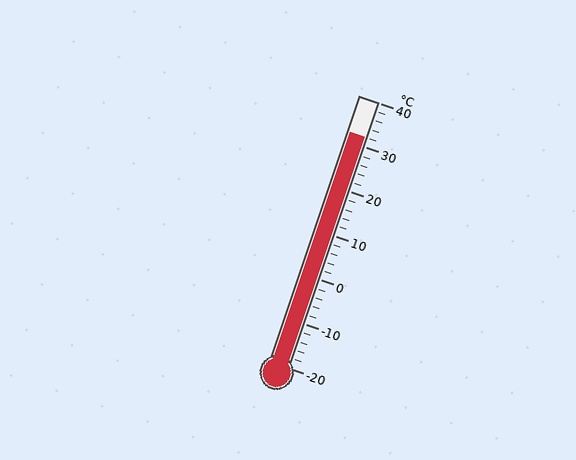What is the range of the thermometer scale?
The thermometer scale ranges from -20°C to 40°C.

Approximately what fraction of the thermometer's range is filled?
The thermometer is filled to approximately 85% of its range.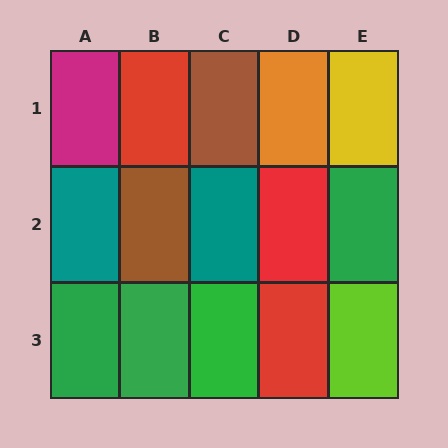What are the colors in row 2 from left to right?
Teal, brown, teal, red, green.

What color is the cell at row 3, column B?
Green.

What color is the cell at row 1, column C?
Brown.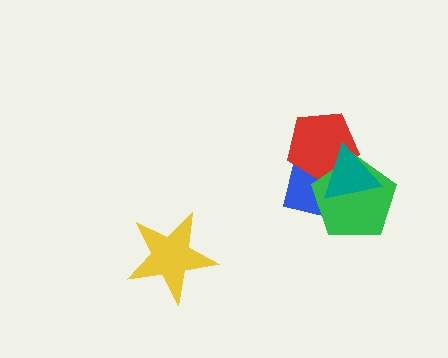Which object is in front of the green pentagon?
The teal triangle is in front of the green pentagon.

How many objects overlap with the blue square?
3 objects overlap with the blue square.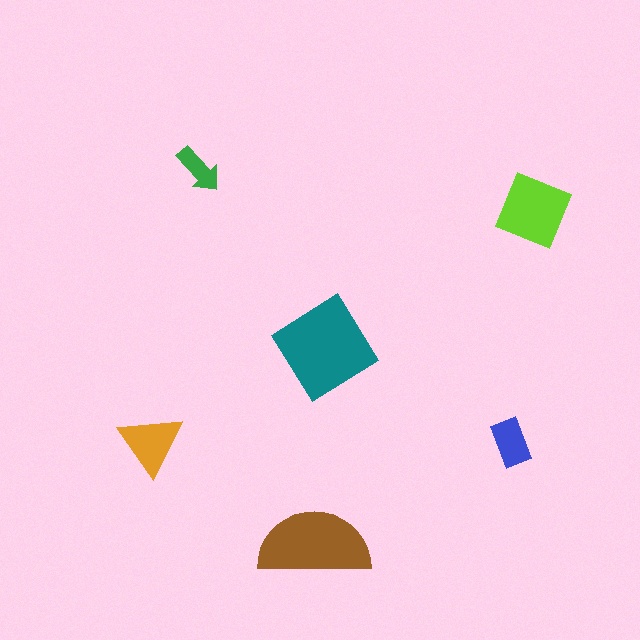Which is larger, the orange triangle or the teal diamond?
The teal diamond.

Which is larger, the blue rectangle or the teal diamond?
The teal diamond.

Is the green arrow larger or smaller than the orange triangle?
Smaller.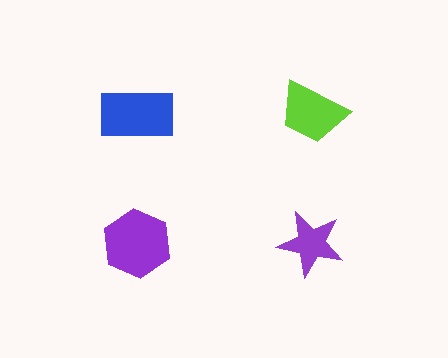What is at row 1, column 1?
A blue rectangle.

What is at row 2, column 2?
A purple star.